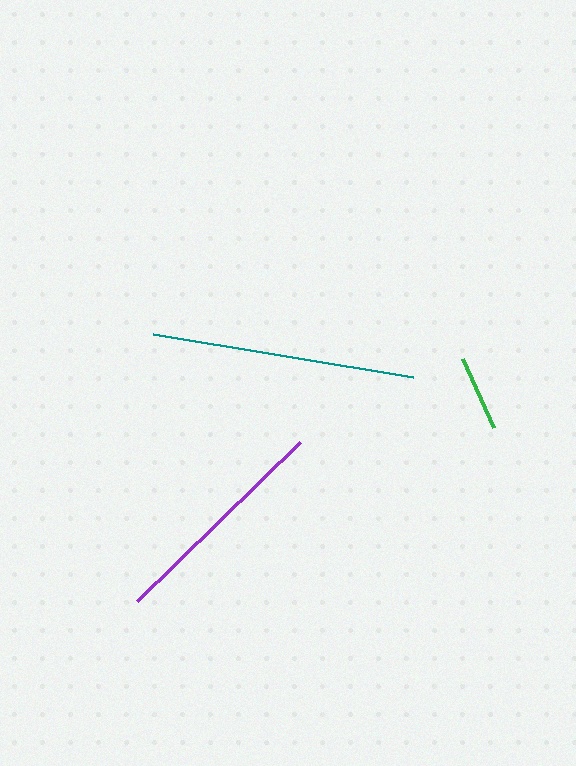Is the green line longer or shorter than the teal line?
The teal line is longer than the green line.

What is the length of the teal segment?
The teal segment is approximately 264 pixels long.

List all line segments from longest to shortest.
From longest to shortest: teal, purple, green.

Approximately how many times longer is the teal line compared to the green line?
The teal line is approximately 3.5 times the length of the green line.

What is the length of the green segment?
The green segment is approximately 75 pixels long.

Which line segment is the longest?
The teal line is the longest at approximately 264 pixels.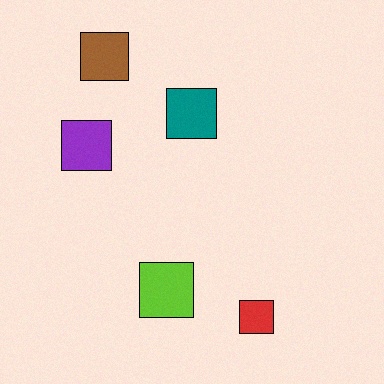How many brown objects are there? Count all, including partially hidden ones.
There is 1 brown object.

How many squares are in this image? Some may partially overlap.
There are 5 squares.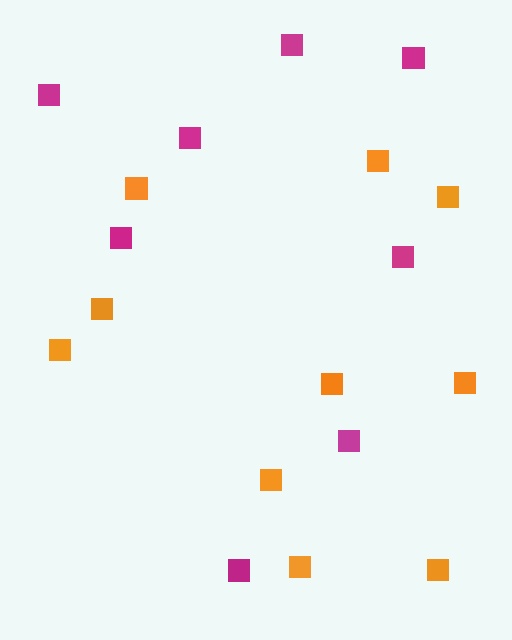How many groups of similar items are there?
There are 2 groups: one group of magenta squares (8) and one group of orange squares (10).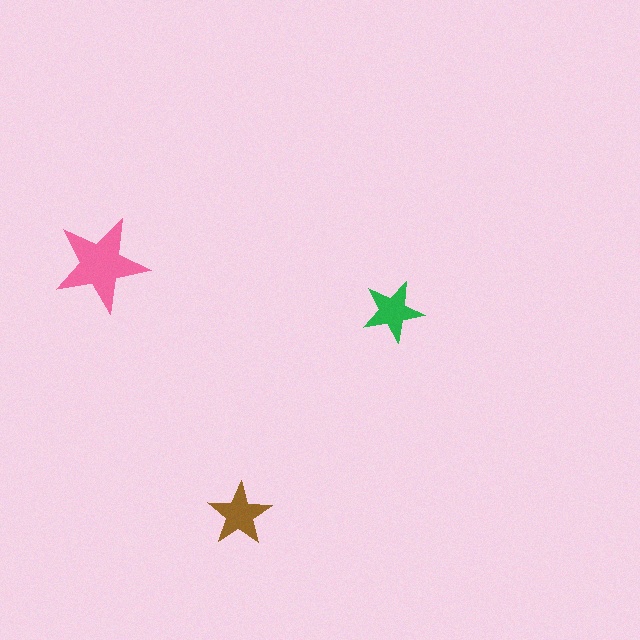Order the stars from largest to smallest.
the pink one, the brown one, the green one.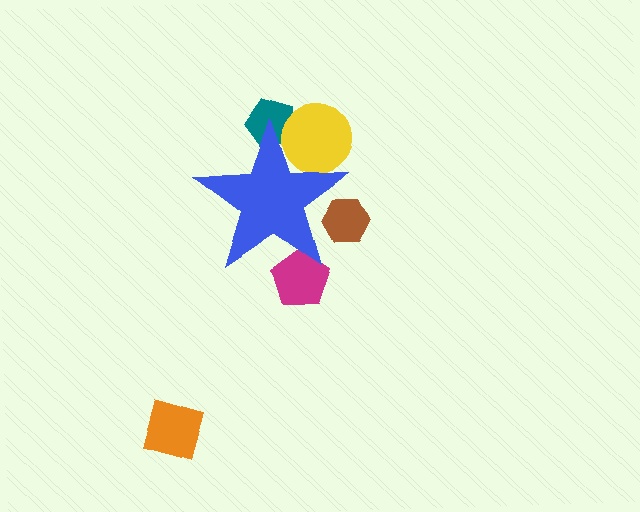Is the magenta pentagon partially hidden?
Yes, the magenta pentagon is partially hidden behind the blue star.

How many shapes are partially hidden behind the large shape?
4 shapes are partially hidden.